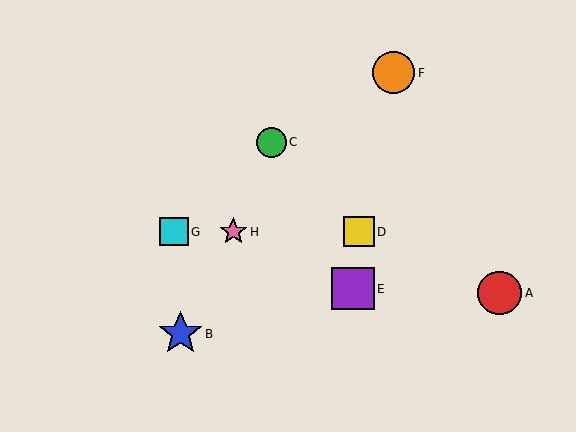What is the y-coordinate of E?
Object E is at y≈289.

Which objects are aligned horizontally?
Objects D, G, H are aligned horizontally.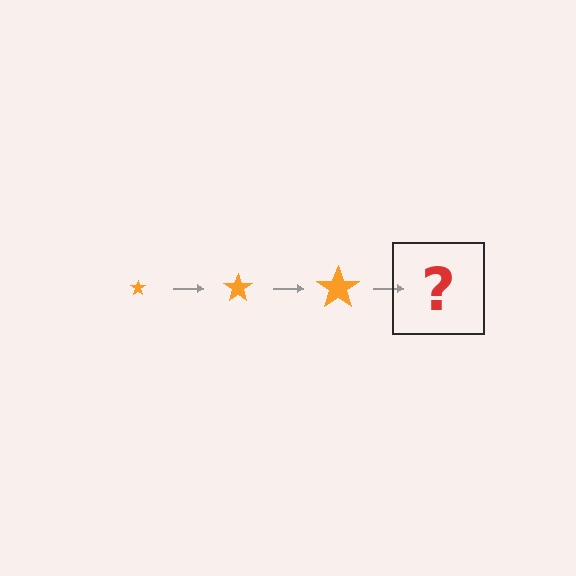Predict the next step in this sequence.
The next step is an orange star, larger than the previous one.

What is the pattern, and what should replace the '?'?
The pattern is that the star gets progressively larger each step. The '?' should be an orange star, larger than the previous one.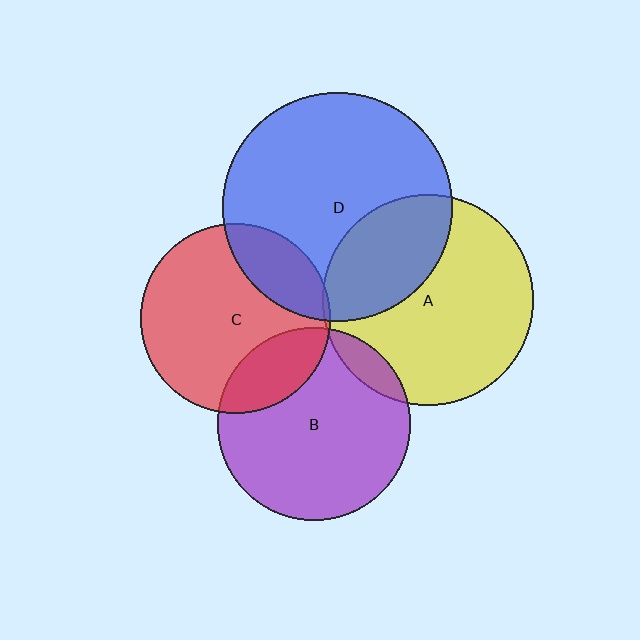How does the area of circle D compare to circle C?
Approximately 1.5 times.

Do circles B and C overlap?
Yes.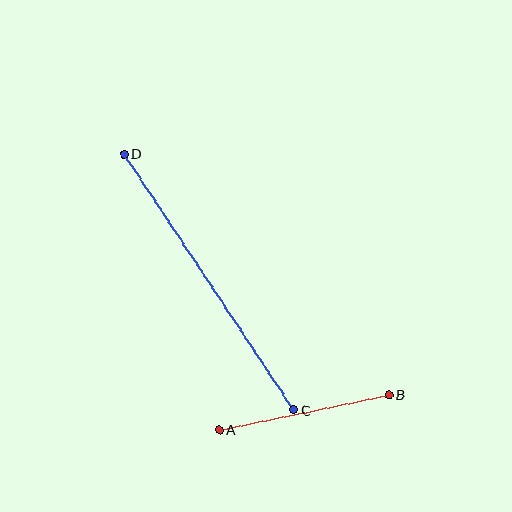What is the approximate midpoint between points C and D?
The midpoint is at approximately (209, 282) pixels.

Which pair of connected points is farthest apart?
Points C and D are farthest apart.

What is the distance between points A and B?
The distance is approximately 173 pixels.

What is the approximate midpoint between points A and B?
The midpoint is at approximately (304, 412) pixels.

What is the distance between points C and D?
The distance is approximately 307 pixels.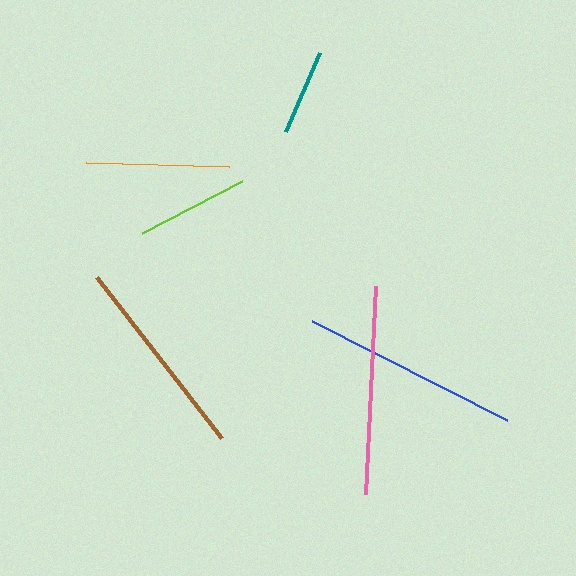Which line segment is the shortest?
The teal line is the shortest at approximately 86 pixels.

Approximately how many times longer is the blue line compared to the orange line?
The blue line is approximately 1.5 times the length of the orange line.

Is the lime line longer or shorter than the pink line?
The pink line is longer than the lime line.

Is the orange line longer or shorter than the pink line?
The pink line is longer than the orange line.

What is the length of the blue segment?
The blue segment is approximately 218 pixels long.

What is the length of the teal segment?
The teal segment is approximately 86 pixels long.